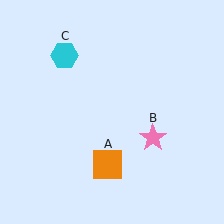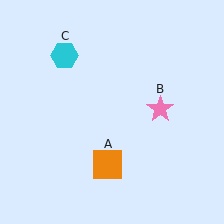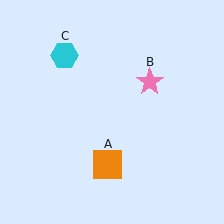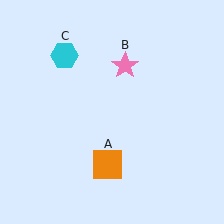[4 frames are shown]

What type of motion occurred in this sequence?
The pink star (object B) rotated counterclockwise around the center of the scene.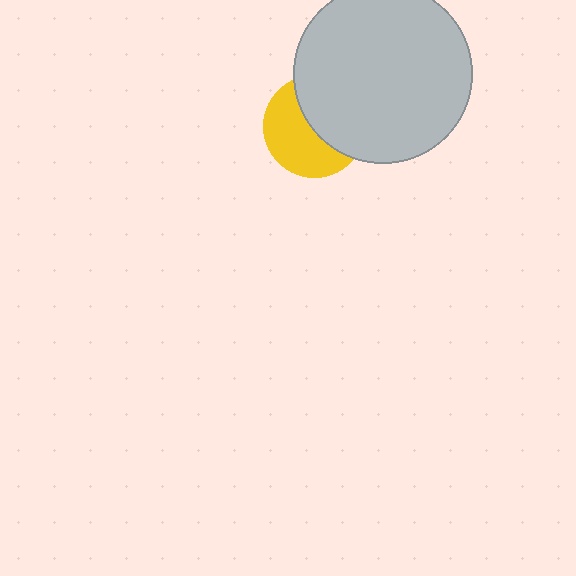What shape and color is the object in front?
The object in front is a light gray circle.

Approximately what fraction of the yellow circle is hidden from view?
Roughly 48% of the yellow circle is hidden behind the light gray circle.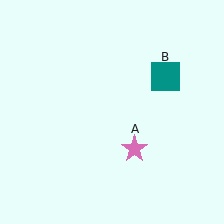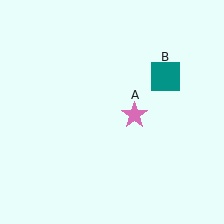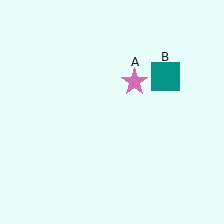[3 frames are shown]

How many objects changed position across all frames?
1 object changed position: pink star (object A).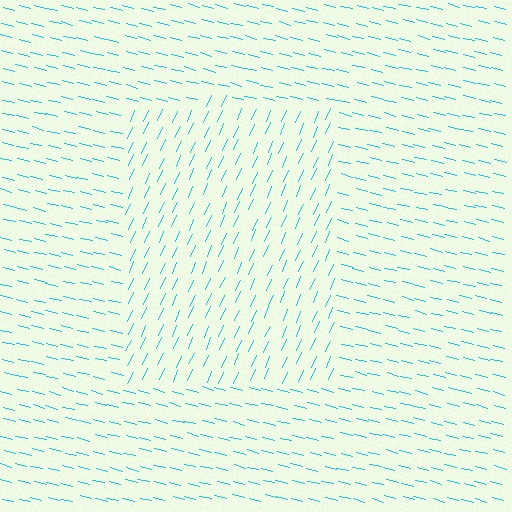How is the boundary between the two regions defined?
The boundary is defined purely by a change in line orientation (approximately 80 degrees difference). All lines are the same color and thickness.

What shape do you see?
I see a rectangle.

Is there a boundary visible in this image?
Yes, there is a texture boundary formed by a change in line orientation.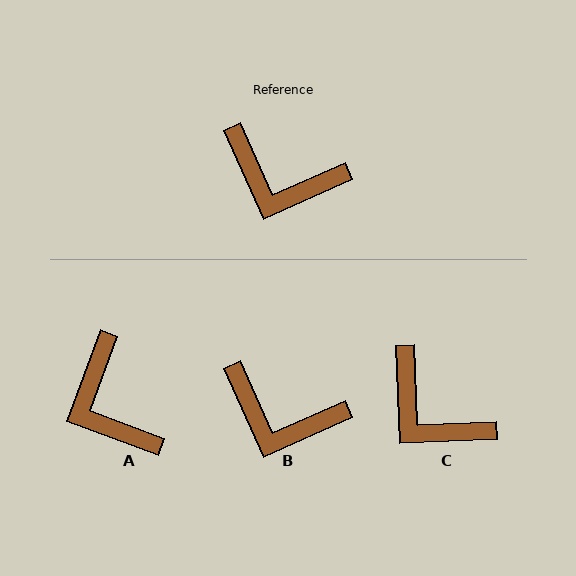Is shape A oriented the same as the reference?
No, it is off by about 45 degrees.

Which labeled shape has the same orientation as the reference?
B.